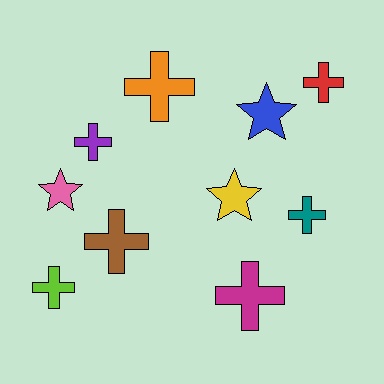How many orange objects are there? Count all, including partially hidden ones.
There is 1 orange object.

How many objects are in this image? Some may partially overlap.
There are 10 objects.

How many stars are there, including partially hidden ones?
There are 3 stars.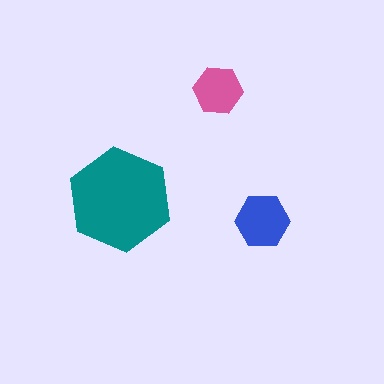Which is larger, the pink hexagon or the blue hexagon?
The blue one.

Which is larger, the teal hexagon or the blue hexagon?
The teal one.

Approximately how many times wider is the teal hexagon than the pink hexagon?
About 2 times wider.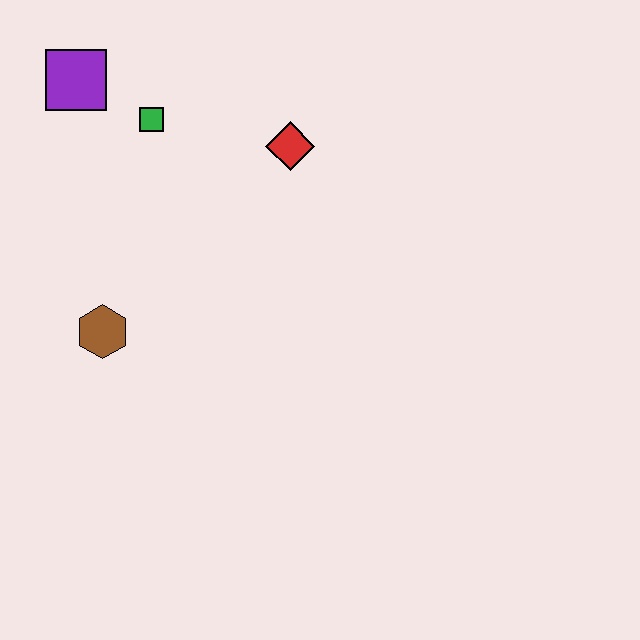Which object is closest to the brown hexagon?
The green square is closest to the brown hexagon.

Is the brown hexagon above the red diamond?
No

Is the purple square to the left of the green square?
Yes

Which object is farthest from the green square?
The brown hexagon is farthest from the green square.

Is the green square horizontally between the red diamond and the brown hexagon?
Yes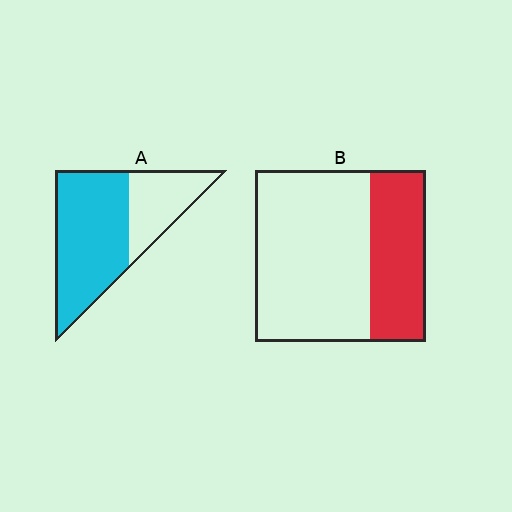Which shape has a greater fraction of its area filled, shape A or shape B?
Shape A.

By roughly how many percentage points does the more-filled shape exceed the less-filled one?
By roughly 35 percentage points (A over B).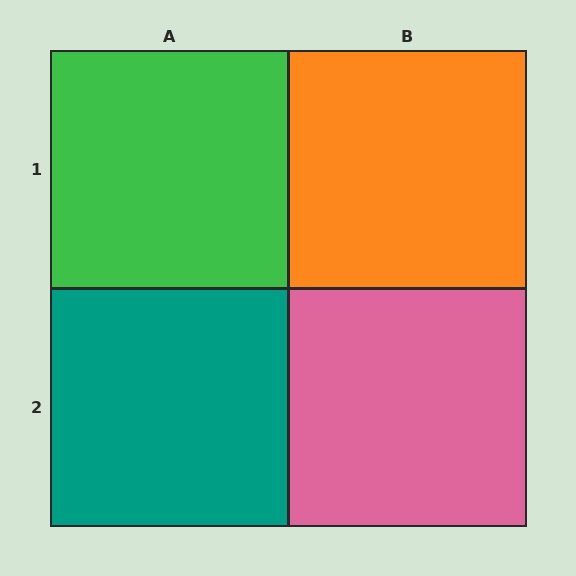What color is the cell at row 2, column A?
Teal.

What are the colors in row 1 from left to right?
Green, orange.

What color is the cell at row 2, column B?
Pink.